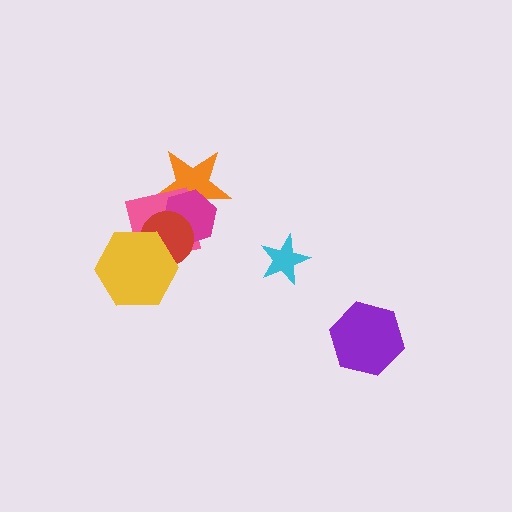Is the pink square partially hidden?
Yes, it is partially covered by another shape.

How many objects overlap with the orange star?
3 objects overlap with the orange star.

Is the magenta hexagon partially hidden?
Yes, it is partially covered by another shape.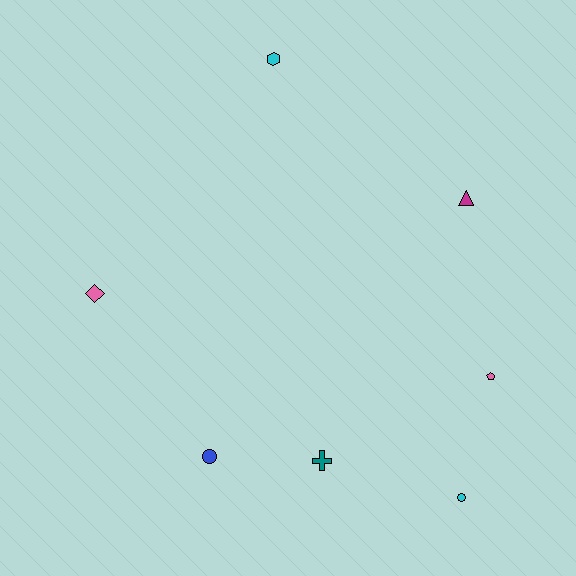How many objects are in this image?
There are 7 objects.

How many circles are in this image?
There are 2 circles.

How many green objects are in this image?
There are no green objects.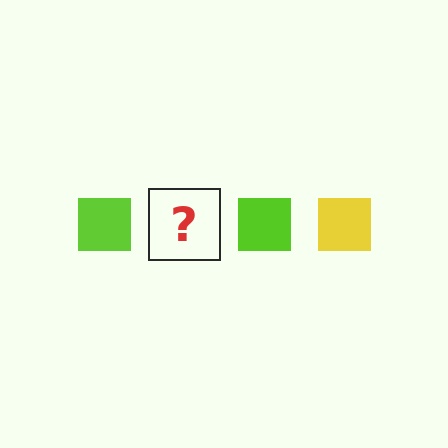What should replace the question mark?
The question mark should be replaced with a yellow square.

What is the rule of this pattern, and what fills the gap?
The rule is that the pattern cycles through lime, yellow squares. The gap should be filled with a yellow square.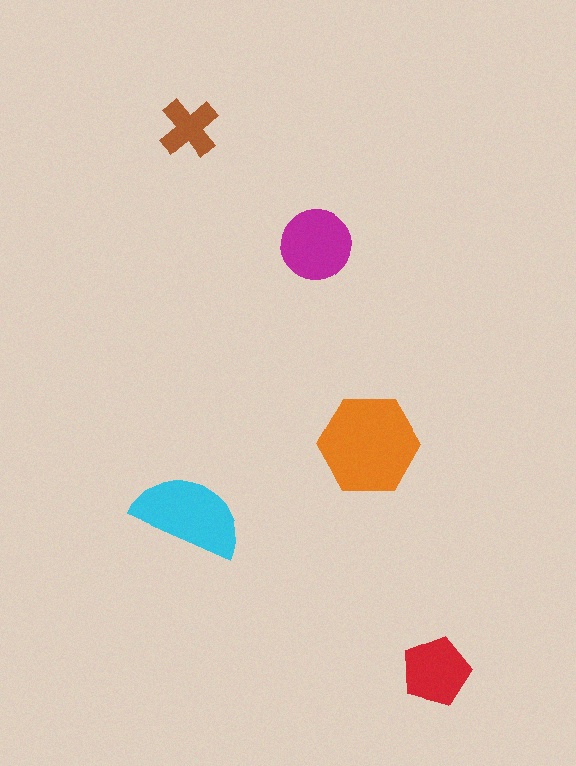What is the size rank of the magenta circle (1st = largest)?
3rd.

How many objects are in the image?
There are 5 objects in the image.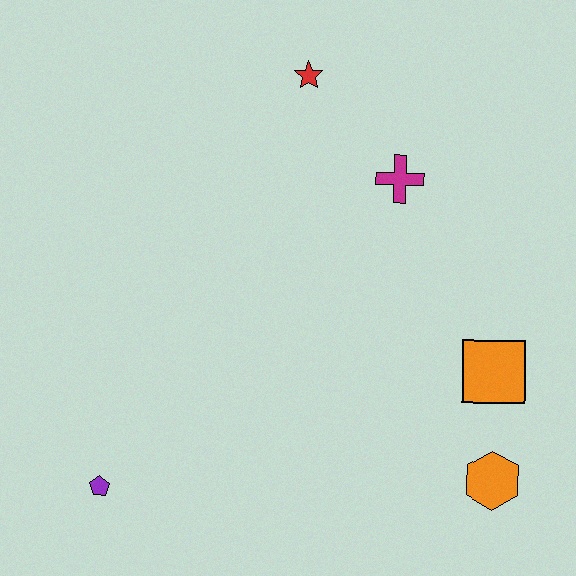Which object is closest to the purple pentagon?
The orange hexagon is closest to the purple pentagon.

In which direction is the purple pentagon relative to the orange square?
The purple pentagon is to the left of the orange square.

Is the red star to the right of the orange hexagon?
No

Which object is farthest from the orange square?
The purple pentagon is farthest from the orange square.